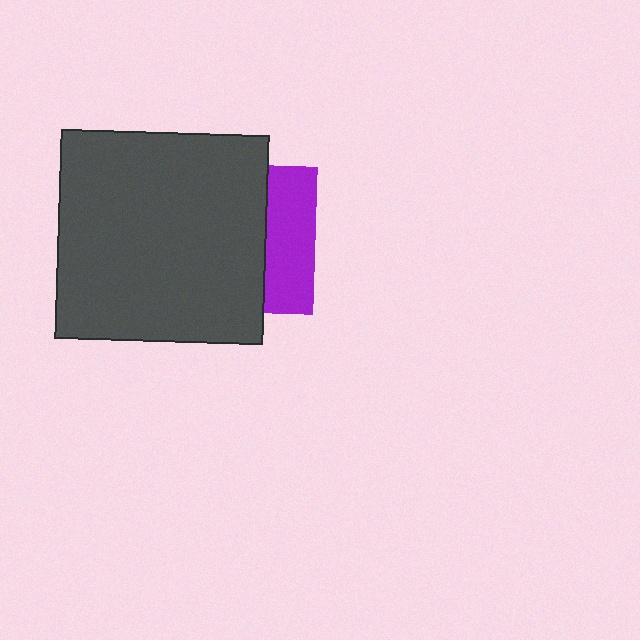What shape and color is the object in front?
The object in front is a dark gray square.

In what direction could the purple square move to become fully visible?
The purple square could move right. That would shift it out from behind the dark gray square entirely.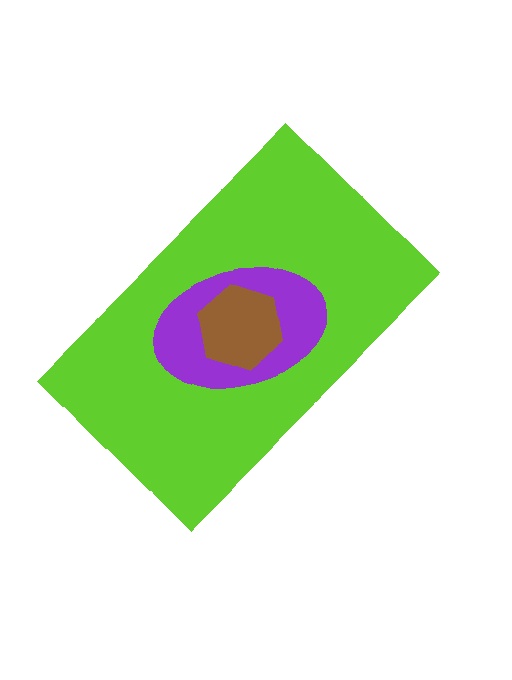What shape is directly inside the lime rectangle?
The purple ellipse.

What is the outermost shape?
The lime rectangle.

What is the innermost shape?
The brown hexagon.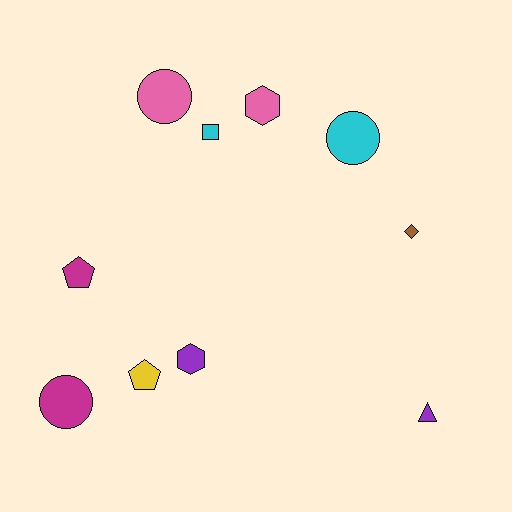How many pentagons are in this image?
There are 2 pentagons.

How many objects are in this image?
There are 10 objects.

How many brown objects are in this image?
There is 1 brown object.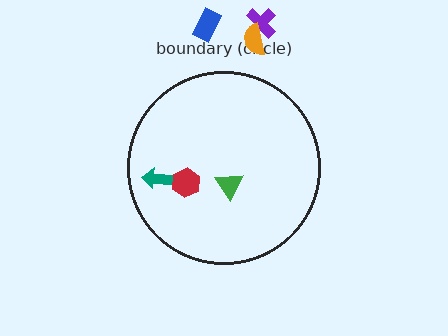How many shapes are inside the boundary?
3 inside, 3 outside.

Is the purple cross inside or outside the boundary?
Outside.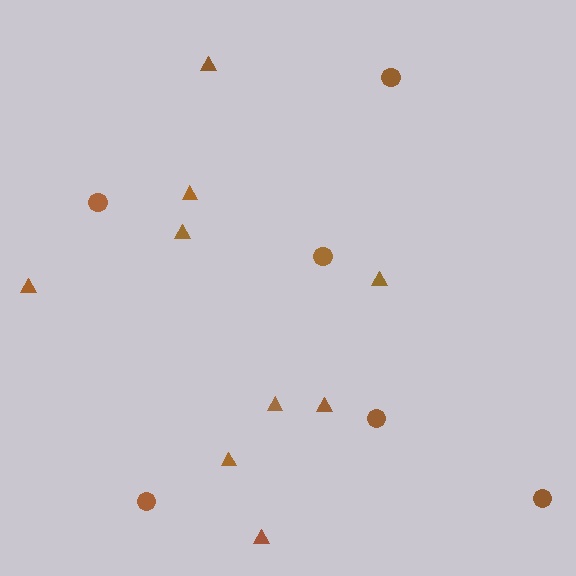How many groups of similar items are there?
There are 2 groups: one group of triangles (9) and one group of circles (6).